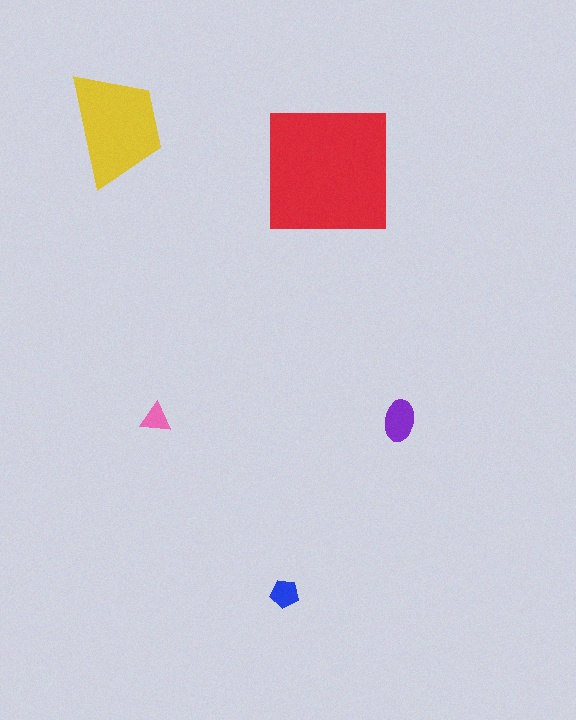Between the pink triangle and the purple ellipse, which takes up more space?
The purple ellipse.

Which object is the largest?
The red square.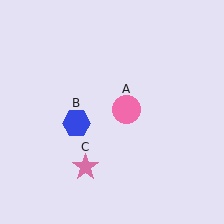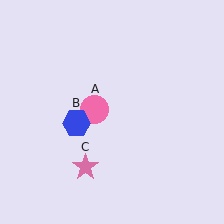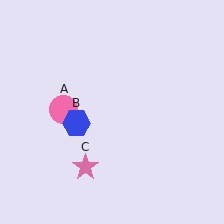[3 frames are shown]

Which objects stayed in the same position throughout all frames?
Blue hexagon (object B) and pink star (object C) remained stationary.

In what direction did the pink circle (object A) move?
The pink circle (object A) moved left.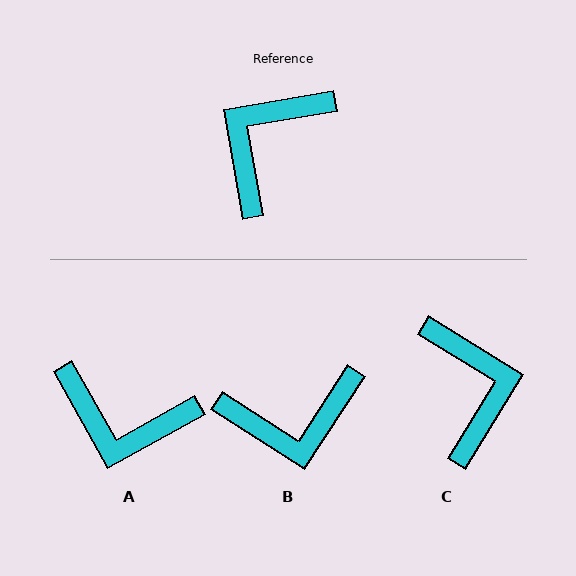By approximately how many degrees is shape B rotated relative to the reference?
Approximately 137 degrees counter-clockwise.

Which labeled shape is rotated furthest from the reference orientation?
B, about 137 degrees away.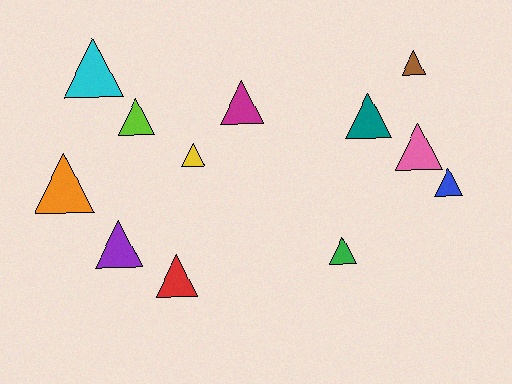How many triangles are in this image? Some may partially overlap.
There are 12 triangles.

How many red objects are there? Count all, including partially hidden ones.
There is 1 red object.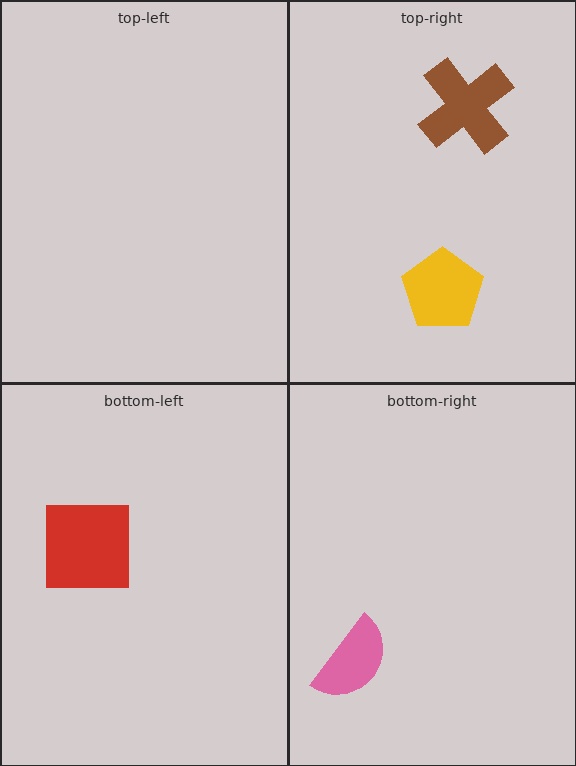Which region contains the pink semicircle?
The bottom-right region.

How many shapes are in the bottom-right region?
1.